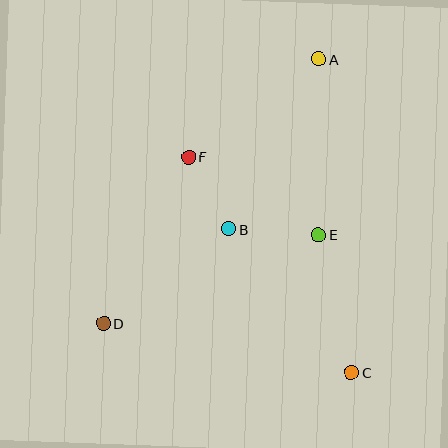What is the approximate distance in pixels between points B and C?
The distance between B and C is approximately 188 pixels.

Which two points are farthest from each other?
Points A and D are farthest from each other.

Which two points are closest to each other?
Points B and F are closest to each other.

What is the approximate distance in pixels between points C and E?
The distance between C and E is approximately 141 pixels.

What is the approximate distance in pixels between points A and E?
The distance between A and E is approximately 175 pixels.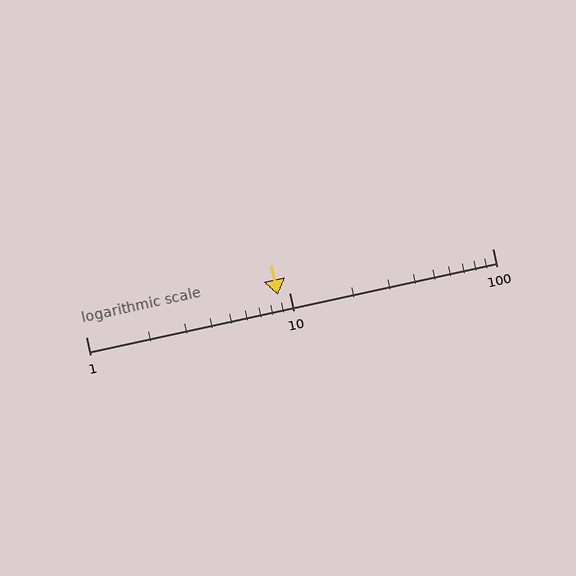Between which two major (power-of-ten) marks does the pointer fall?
The pointer is between 1 and 10.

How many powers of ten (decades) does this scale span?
The scale spans 2 decades, from 1 to 100.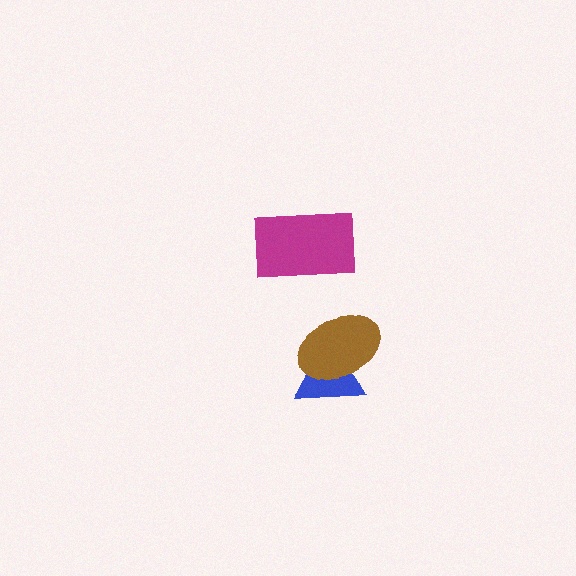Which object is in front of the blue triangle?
The brown ellipse is in front of the blue triangle.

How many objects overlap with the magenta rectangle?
0 objects overlap with the magenta rectangle.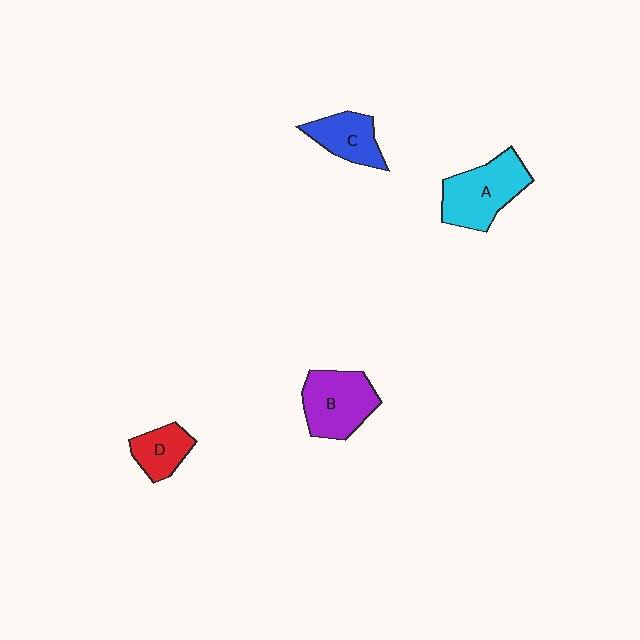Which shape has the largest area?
Shape A (cyan).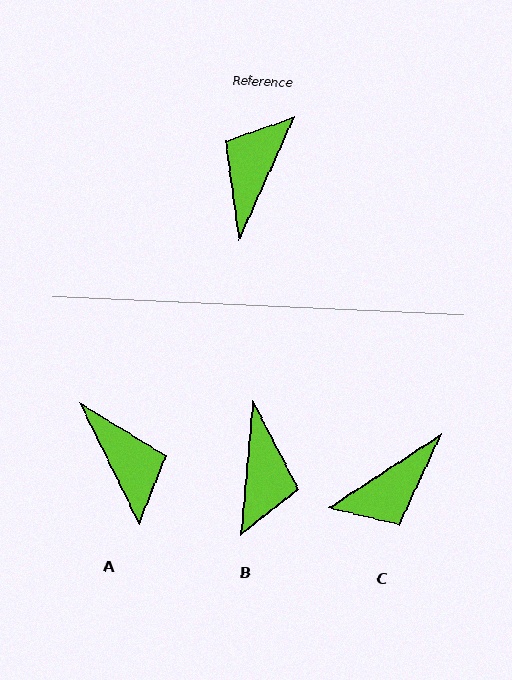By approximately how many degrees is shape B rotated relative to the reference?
Approximately 161 degrees clockwise.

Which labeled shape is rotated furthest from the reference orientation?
B, about 161 degrees away.